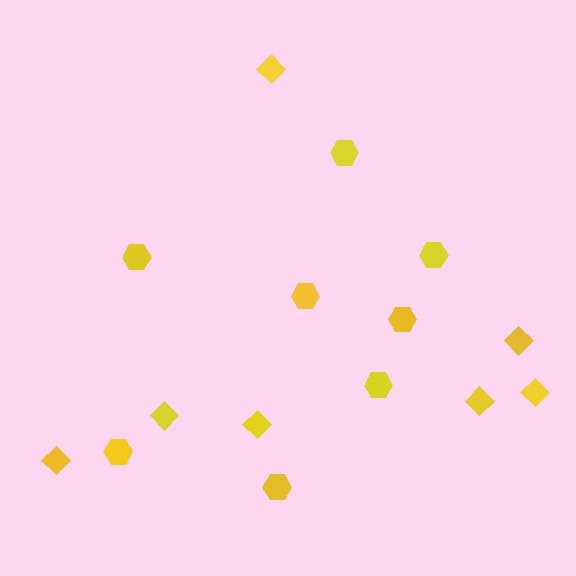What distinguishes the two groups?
There are 2 groups: one group of hexagons (8) and one group of diamonds (7).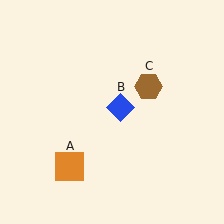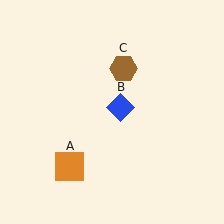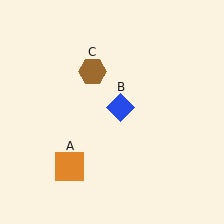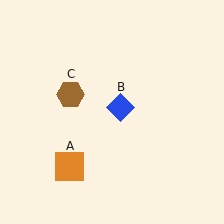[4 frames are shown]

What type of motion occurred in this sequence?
The brown hexagon (object C) rotated counterclockwise around the center of the scene.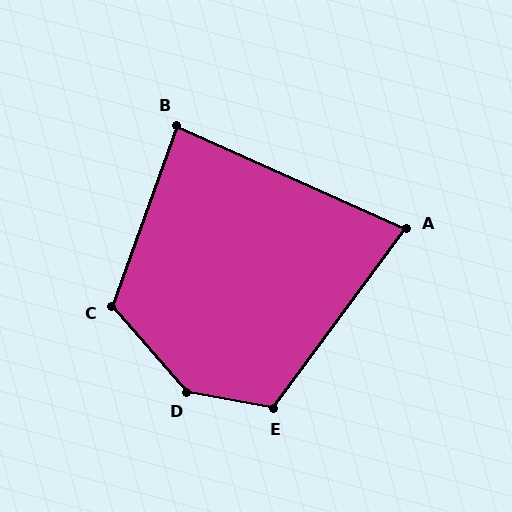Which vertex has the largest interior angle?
D, at approximately 141 degrees.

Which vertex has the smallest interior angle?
A, at approximately 78 degrees.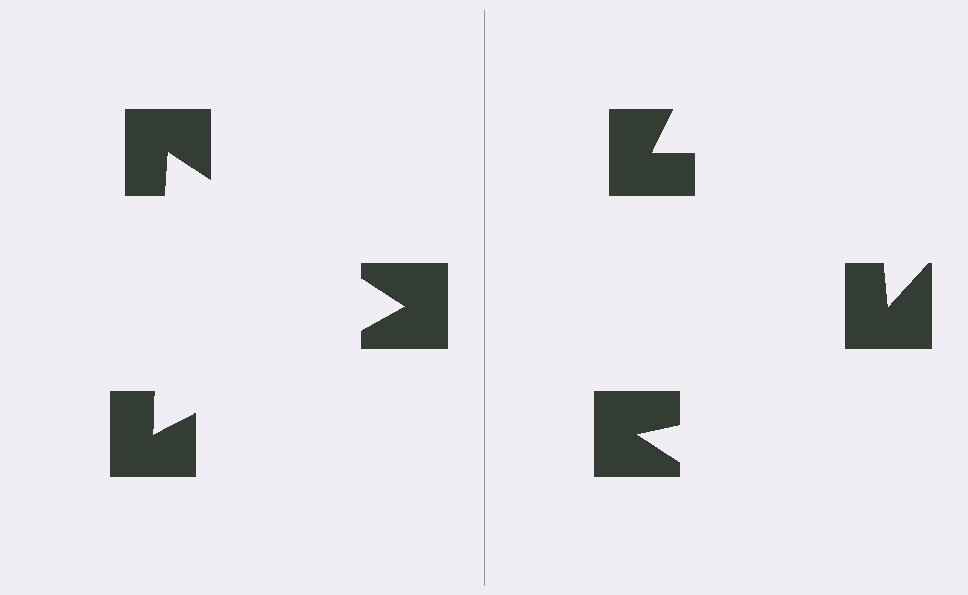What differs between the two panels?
The notched squares are positioned identically on both sides; only the wedge orientations differ. On the left they align to a triangle; on the right they are misaligned.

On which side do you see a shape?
An illusory triangle appears on the left side. On the right side the wedge cuts are rotated, so no coherent shape forms.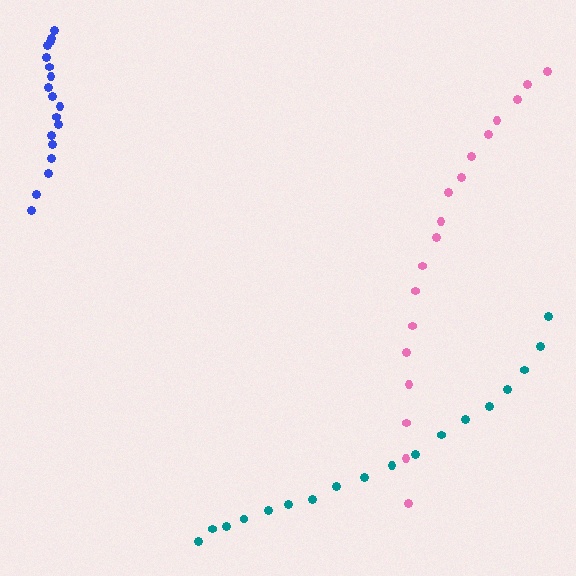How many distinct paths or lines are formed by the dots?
There are 3 distinct paths.